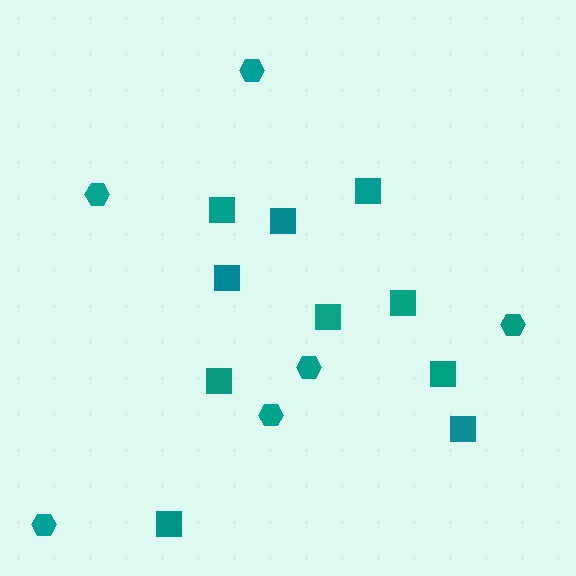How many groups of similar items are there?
There are 2 groups: one group of squares (10) and one group of hexagons (6).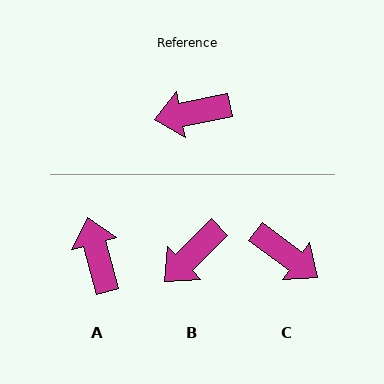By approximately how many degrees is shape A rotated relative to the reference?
Approximately 86 degrees clockwise.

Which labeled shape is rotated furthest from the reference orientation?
C, about 132 degrees away.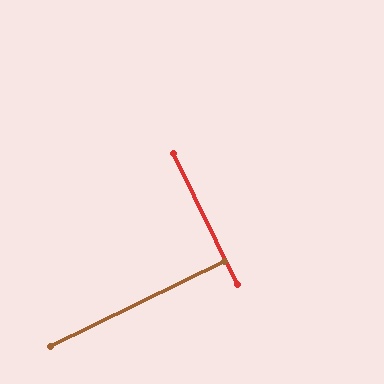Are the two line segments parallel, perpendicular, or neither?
Perpendicular — they meet at approximately 90°.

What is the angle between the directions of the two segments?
Approximately 90 degrees.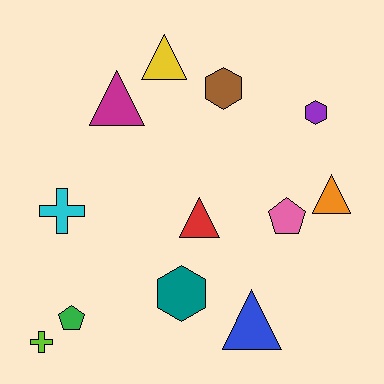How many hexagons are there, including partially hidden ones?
There are 3 hexagons.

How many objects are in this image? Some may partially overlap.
There are 12 objects.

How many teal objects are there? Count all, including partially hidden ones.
There is 1 teal object.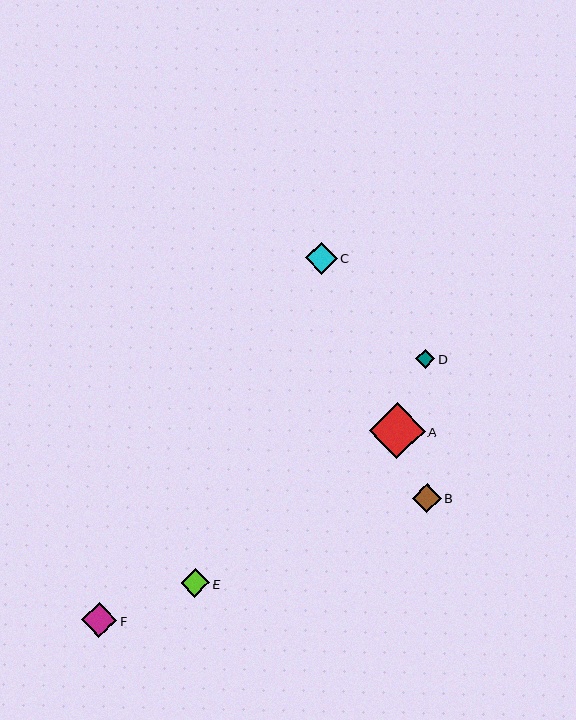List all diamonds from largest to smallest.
From largest to smallest: A, F, C, B, E, D.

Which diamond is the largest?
Diamond A is the largest with a size of approximately 56 pixels.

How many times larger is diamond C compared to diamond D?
Diamond C is approximately 1.7 times the size of diamond D.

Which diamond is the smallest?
Diamond D is the smallest with a size of approximately 19 pixels.